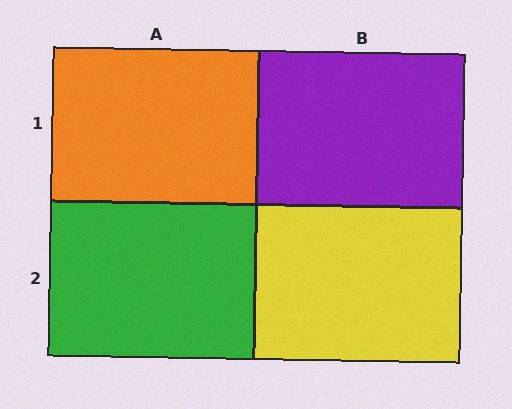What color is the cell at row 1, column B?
Purple.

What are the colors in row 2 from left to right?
Green, yellow.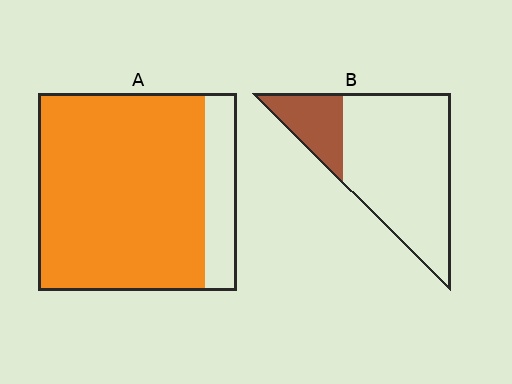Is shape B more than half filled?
No.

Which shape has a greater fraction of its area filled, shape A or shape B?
Shape A.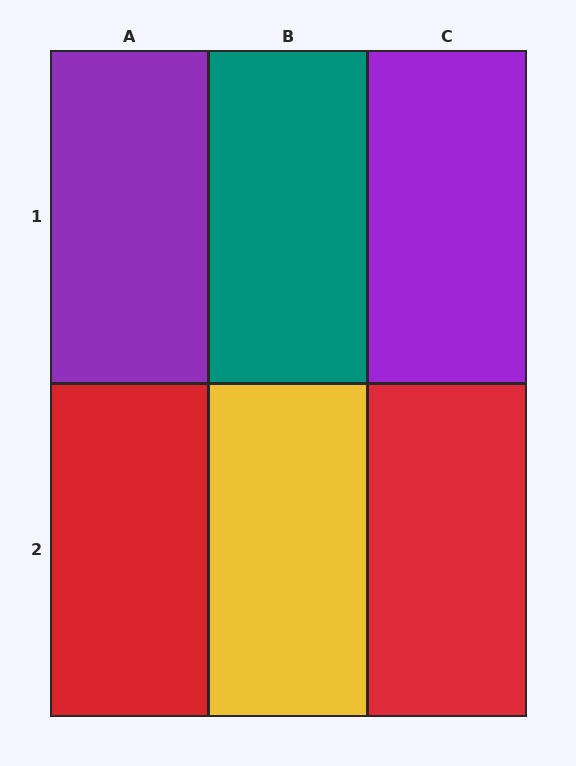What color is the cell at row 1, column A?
Purple.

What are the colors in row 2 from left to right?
Red, yellow, red.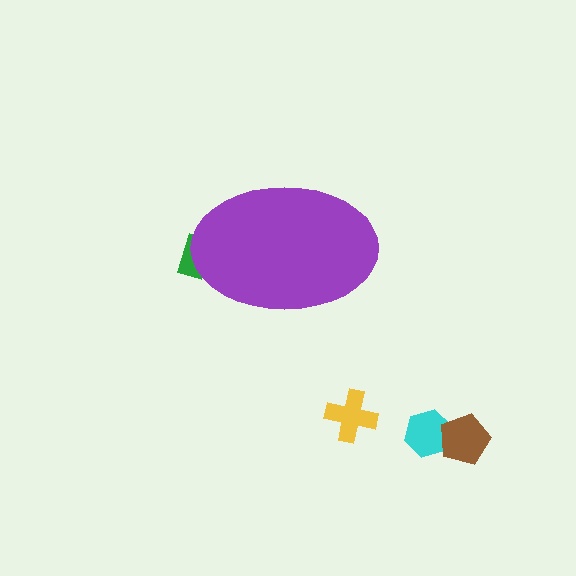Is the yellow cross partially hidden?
No, the yellow cross is fully visible.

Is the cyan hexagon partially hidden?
No, the cyan hexagon is fully visible.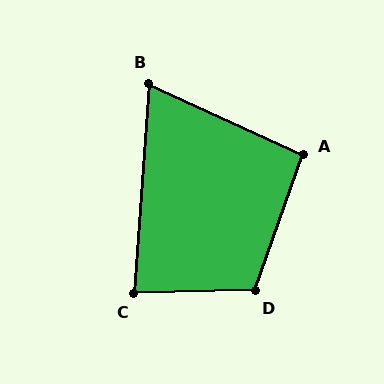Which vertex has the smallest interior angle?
B, at approximately 69 degrees.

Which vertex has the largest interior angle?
D, at approximately 111 degrees.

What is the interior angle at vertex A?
Approximately 95 degrees (obtuse).